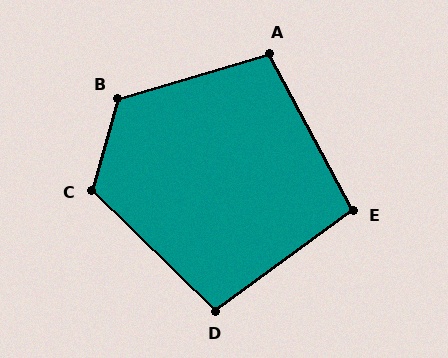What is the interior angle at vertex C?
Approximately 118 degrees (obtuse).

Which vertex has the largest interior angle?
B, at approximately 122 degrees.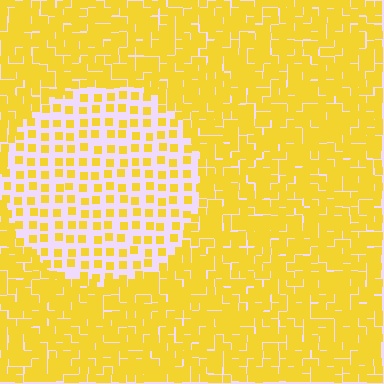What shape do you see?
I see a circle.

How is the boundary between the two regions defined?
The boundary is defined by a change in element density (approximately 2.6x ratio). All elements are the same color, size, and shape.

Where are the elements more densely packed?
The elements are more densely packed outside the circle boundary.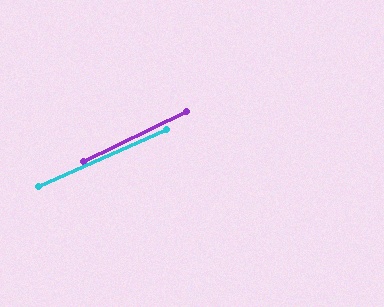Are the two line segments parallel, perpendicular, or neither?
Parallel — their directions differ by only 1.7°.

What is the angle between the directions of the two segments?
Approximately 2 degrees.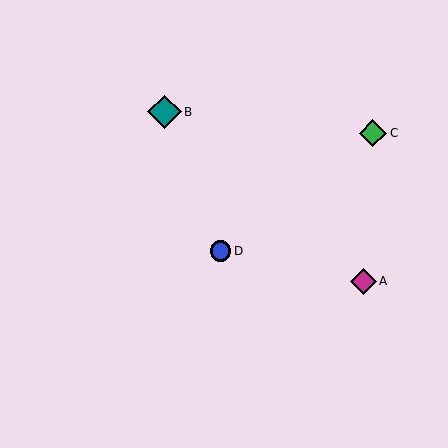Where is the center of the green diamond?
The center of the green diamond is at (373, 133).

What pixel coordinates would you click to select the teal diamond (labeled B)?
Click at (164, 112) to select the teal diamond B.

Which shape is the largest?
The teal diamond (labeled B) is the largest.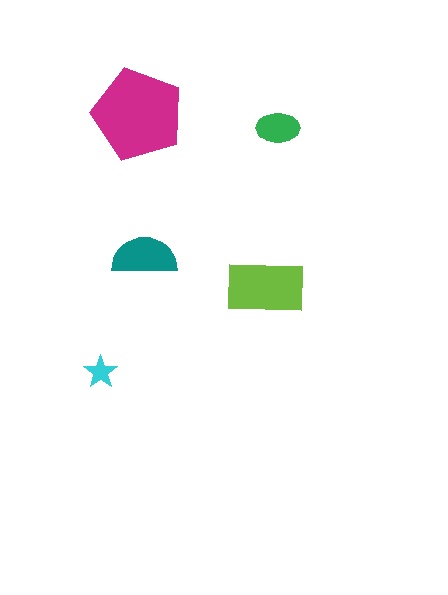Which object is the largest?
The magenta pentagon.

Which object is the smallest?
The cyan star.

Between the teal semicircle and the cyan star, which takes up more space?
The teal semicircle.